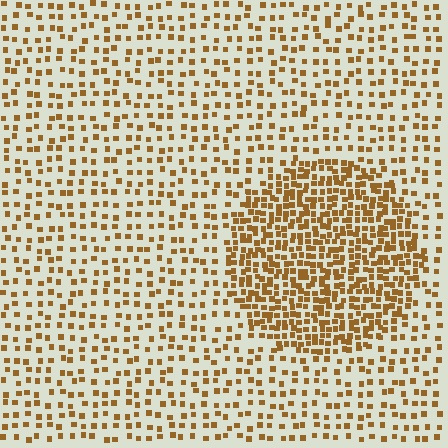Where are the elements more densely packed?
The elements are more densely packed inside the circle boundary.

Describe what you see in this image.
The image contains small brown elements arranged at two different densities. A circle-shaped region is visible where the elements are more densely packed than the surrounding area.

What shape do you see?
I see a circle.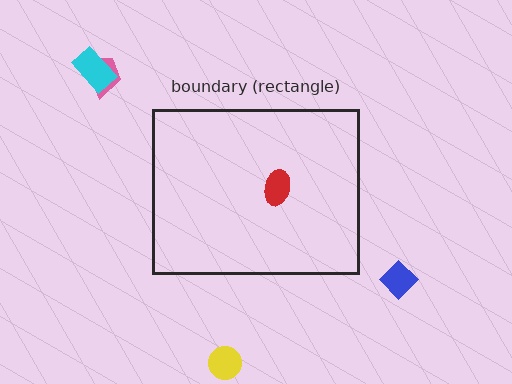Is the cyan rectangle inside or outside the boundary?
Outside.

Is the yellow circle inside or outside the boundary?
Outside.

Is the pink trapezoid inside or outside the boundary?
Outside.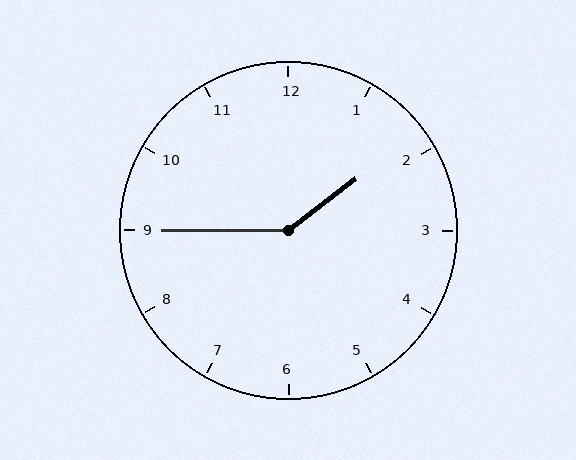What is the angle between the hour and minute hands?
Approximately 142 degrees.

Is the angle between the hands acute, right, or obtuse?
It is obtuse.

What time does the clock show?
1:45.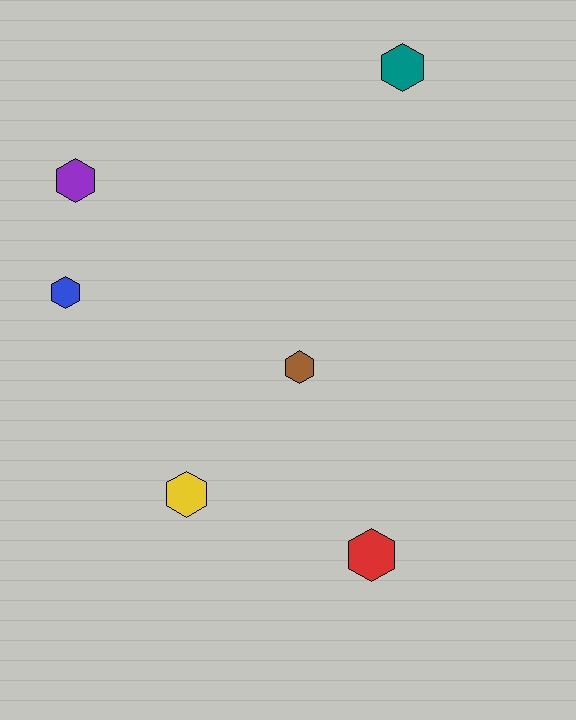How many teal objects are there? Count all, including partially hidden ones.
There is 1 teal object.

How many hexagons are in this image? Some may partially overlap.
There are 6 hexagons.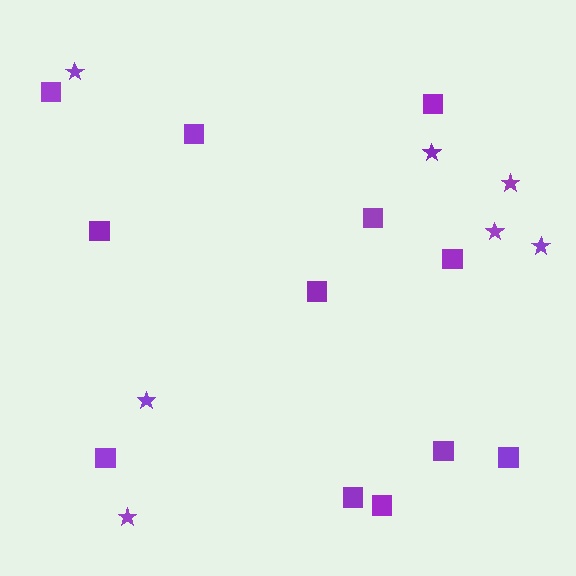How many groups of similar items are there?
There are 2 groups: one group of stars (7) and one group of squares (12).